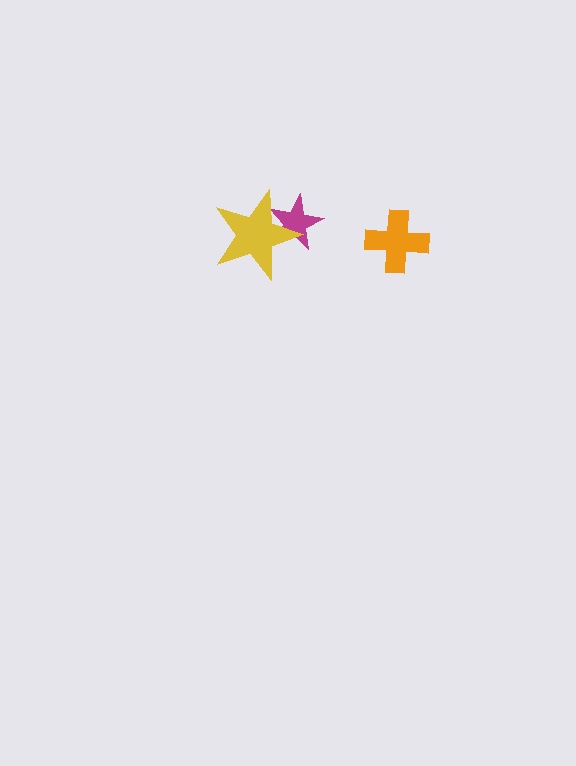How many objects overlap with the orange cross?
0 objects overlap with the orange cross.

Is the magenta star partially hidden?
Yes, it is partially covered by another shape.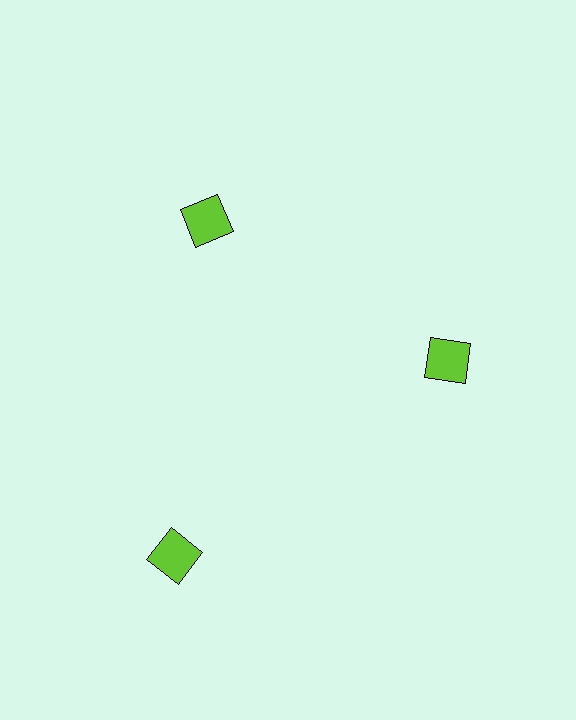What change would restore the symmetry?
The symmetry would be restored by moving it inward, back onto the ring so that all 3 squares sit at equal angles and equal distance from the center.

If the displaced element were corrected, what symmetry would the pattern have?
It would have 3-fold rotational symmetry — the pattern would map onto itself every 120 degrees.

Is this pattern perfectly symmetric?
No. The 3 lime squares are arranged in a ring, but one element near the 7 o'clock position is pushed outward from the center, breaking the 3-fold rotational symmetry.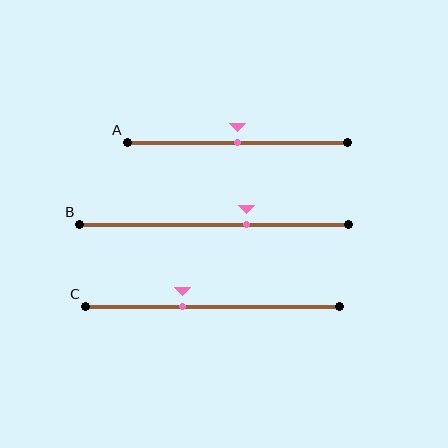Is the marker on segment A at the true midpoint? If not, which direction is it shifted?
Yes, the marker on segment A is at the true midpoint.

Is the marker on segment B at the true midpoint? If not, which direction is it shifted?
No, the marker on segment B is shifted to the right by about 12% of the segment length.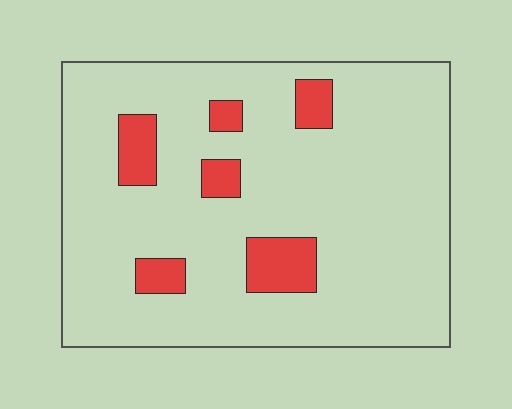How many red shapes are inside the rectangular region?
6.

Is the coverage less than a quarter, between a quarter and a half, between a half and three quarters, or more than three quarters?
Less than a quarter.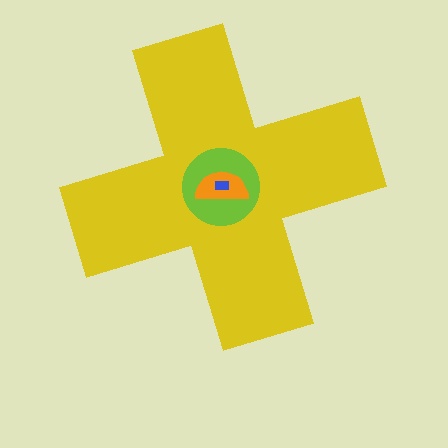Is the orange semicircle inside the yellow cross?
Yes.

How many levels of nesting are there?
4.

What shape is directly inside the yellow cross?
The lime circle.